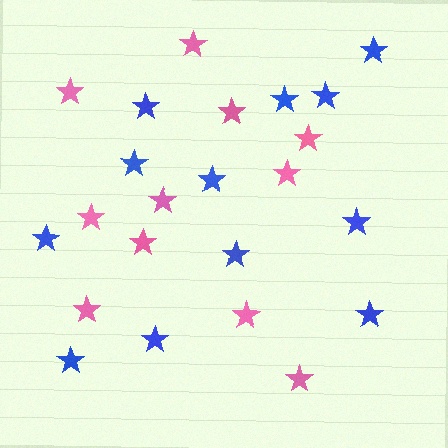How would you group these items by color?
There are 2 groups: one group of pink stars (11) and one group of blue stars (12).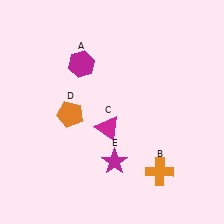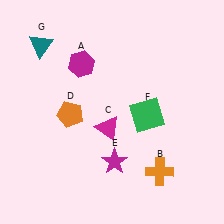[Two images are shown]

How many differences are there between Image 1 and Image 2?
There are 2 differences between the two images.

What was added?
A green square (F), a teal triangle (G) were added in Image 2.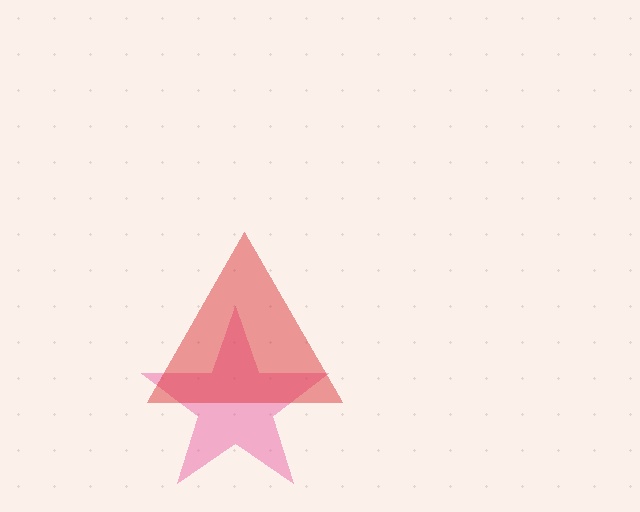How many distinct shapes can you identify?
There are 2 distinct shapes: a pink star, a red triangle.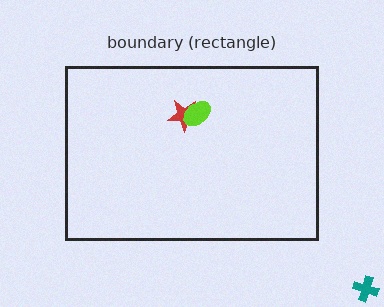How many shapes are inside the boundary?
2 inside, 1 outside.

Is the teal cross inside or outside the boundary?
Outside.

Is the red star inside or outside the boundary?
Inside.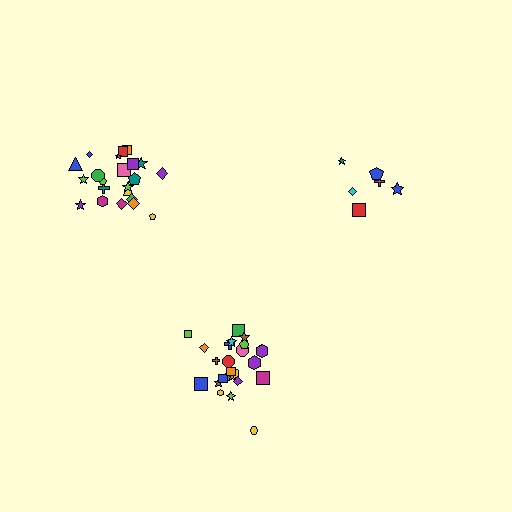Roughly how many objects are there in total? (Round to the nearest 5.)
Roughly 55 objects in total.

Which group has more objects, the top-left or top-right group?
The top-left group.